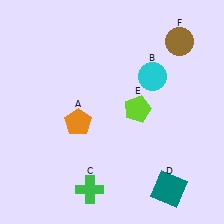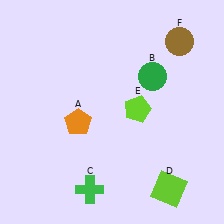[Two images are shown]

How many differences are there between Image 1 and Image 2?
There are 2 differences between the two images.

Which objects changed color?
B changed from cyan to green. D changed from teal to lime.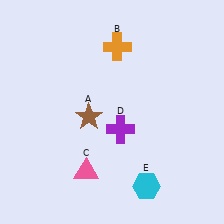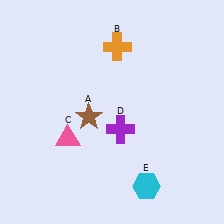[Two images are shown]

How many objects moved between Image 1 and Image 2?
1 object moved between the two images.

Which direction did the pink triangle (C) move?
The pink triangle (C) moved up.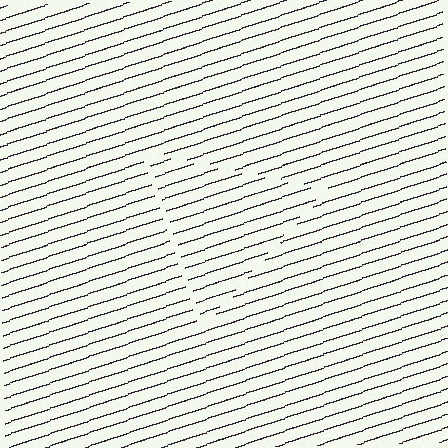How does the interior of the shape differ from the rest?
The interior of the shape contains the same grating, shifted by half a period — the contour is defined by the phase discontinuity where line-ends from the inner and outer gratings abut.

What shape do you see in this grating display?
An illusory triangle. The interior of the shape contains the same grating, shifted by half a period — the contour is defined by the phase discontinuity where line-ends from the inner and outer gratings abut.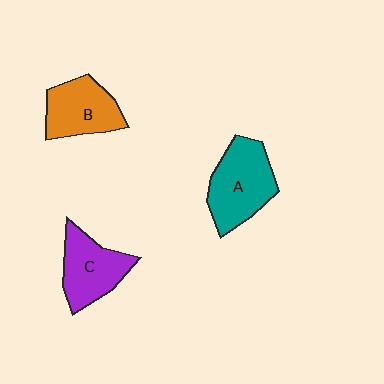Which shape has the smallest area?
Shape B (orange).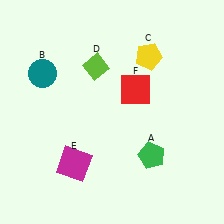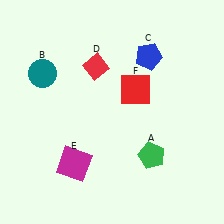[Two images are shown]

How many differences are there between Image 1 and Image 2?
There are 2 differences between the two images.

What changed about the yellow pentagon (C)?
In Image 1, C is yellow. In Image 2, it changed to blue.